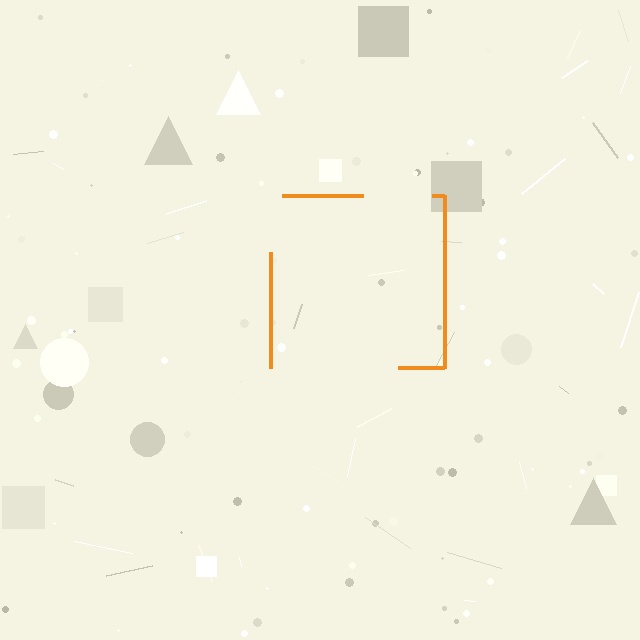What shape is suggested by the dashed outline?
The dashed outline suggests a square.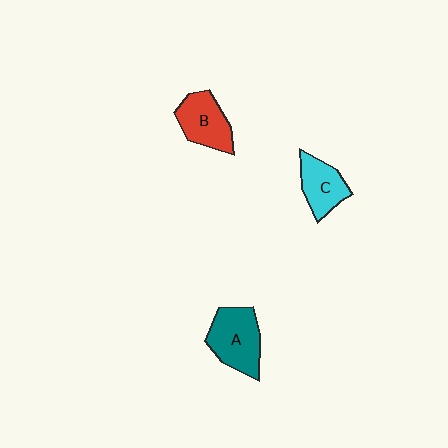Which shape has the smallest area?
Shape C (cyan).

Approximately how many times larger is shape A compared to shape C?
Approximately 1.4 times.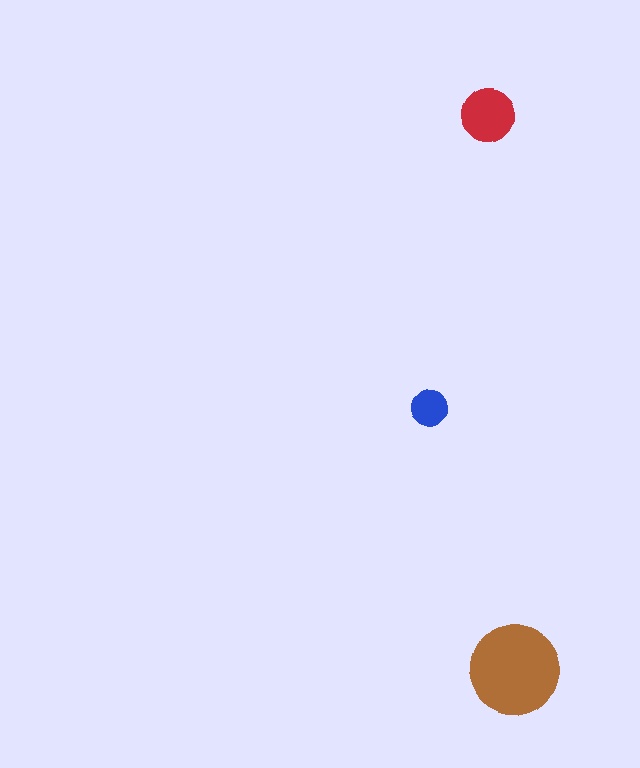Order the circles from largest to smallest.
the brown one, the red one, the blue one.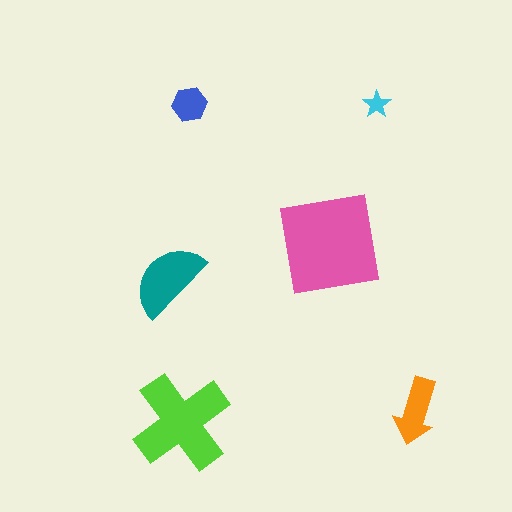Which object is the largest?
The pink square.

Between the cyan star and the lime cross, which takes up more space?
The lime cross.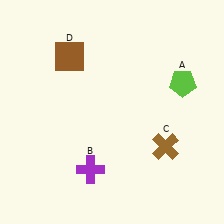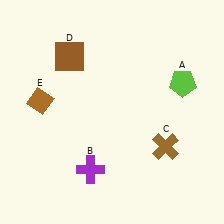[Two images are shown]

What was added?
A brown diamond (E) was added in Image 2.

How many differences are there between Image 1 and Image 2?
There is 1 difference between the two images.